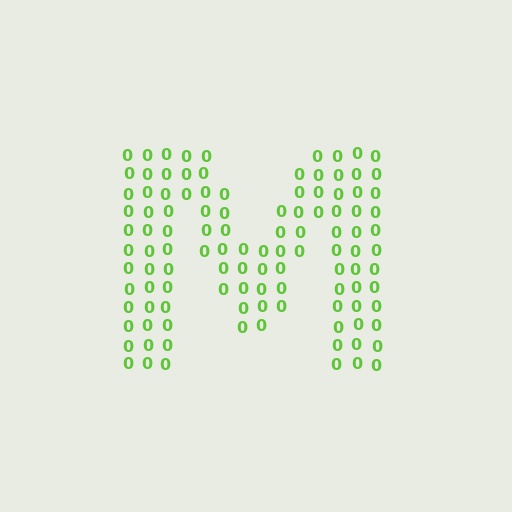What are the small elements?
The small elements are digit 0's.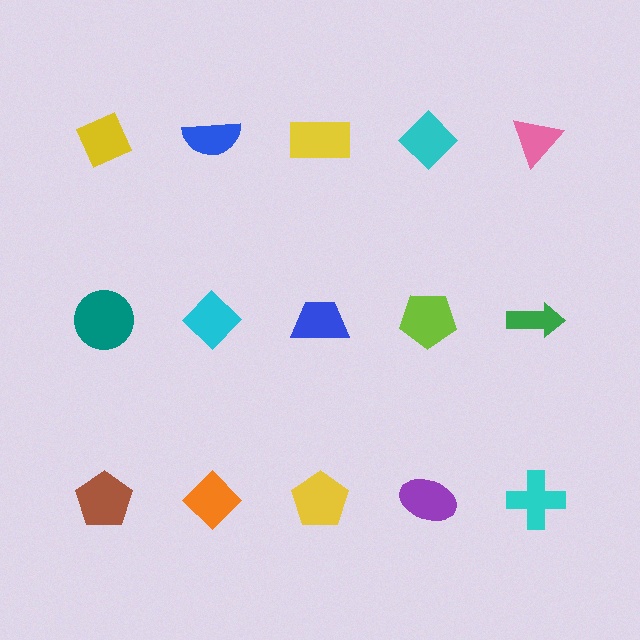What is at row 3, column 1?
A brown pentagon.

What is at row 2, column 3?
A blue trapezoid.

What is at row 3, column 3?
A yellow pentagon.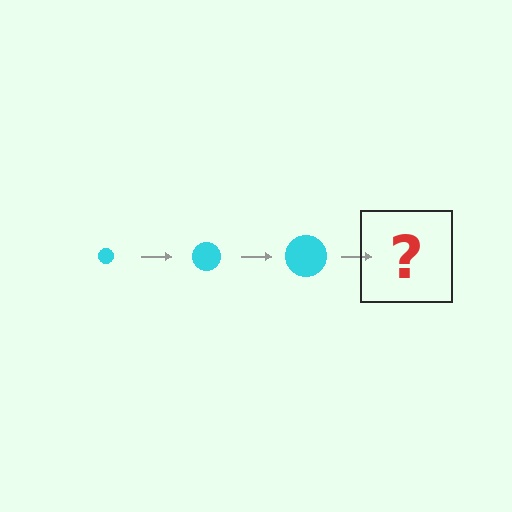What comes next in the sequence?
The next element should be a cyan circle, larger than the previous one.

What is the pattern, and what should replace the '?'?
The pattern is that the circle gets progressively larger each step. The '?' should be a cyan circle, larger than the previous one.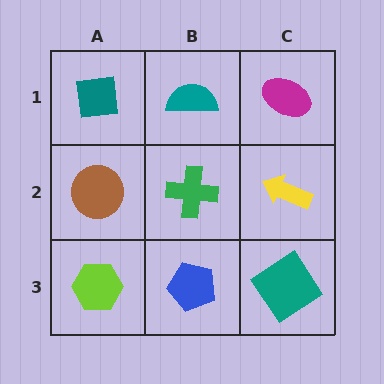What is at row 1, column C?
A magenta ellipse.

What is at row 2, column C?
A yellow arrow.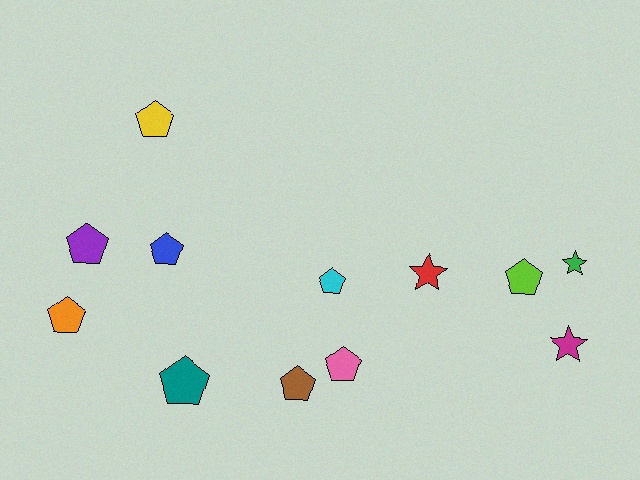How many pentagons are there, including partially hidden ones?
There are 9 pentagons.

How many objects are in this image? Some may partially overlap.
There are 12 objects.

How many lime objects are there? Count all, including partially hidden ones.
There is 1 lime object.